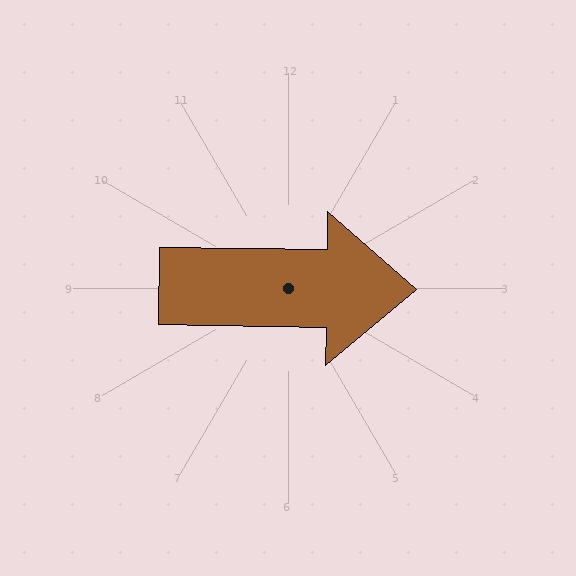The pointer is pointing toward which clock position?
Roughly 3 o'clock.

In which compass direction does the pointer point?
East.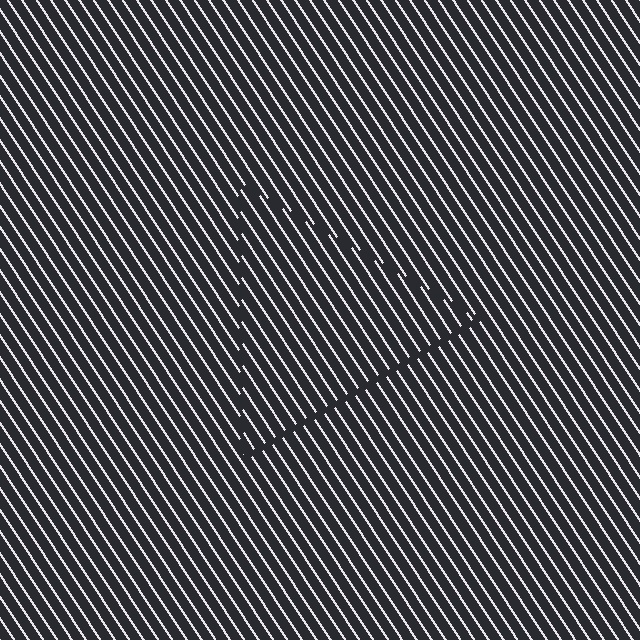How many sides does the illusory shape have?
3 sides — the line-ends trace a triangle.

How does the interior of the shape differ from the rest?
The interior of the shape contains the same grating, shifted by half a period — the contour is defined by the phase discontinuity where line-ends from the inner and outer gratings abut.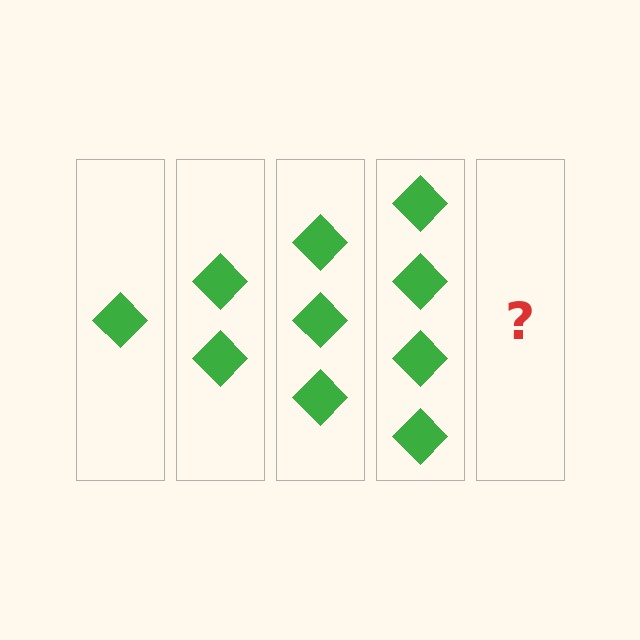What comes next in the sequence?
The next element should be 5 diamonds.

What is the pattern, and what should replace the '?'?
The pattern is that each step adds one more diamond. The '?' should be 5 diamonds.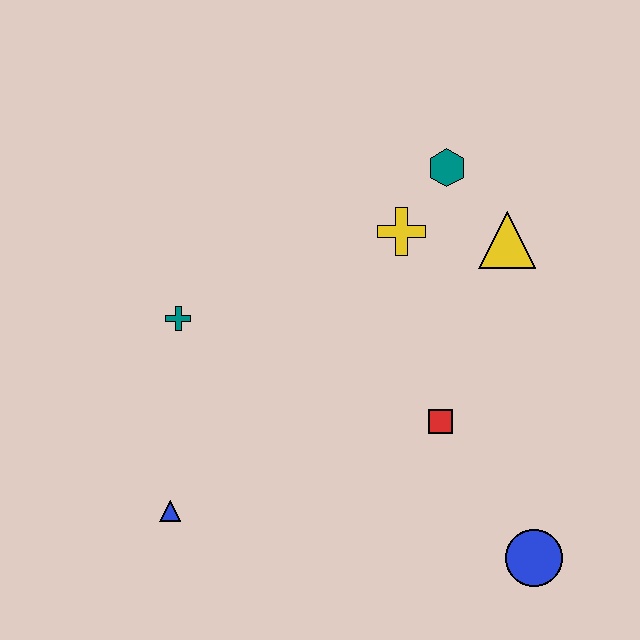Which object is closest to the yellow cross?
The teal hexagon is closest to the yellow cross.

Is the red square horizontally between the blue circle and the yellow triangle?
No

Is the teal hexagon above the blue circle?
Yes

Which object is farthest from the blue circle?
The teal cross is farthest from the blue circle.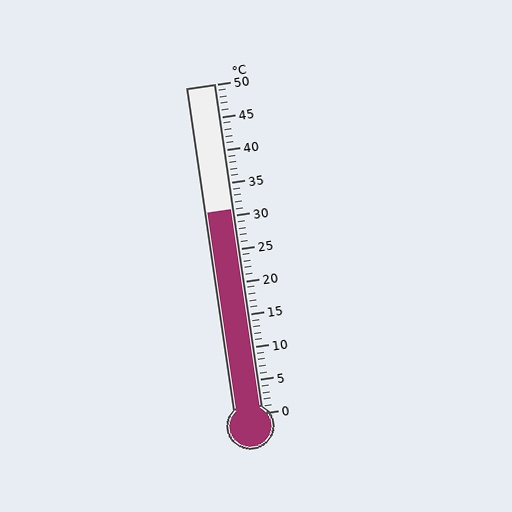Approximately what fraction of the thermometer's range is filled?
The thermometer is filled to approximately 60% of its range.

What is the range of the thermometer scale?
The thermometer scale ranges from 0°C to 50°C.